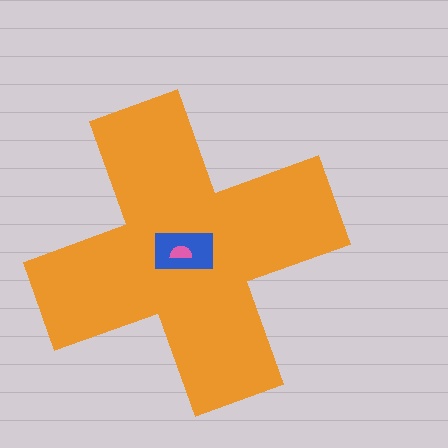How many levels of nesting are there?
3.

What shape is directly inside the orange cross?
The blue rectangle.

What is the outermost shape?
The orange cross.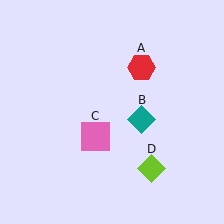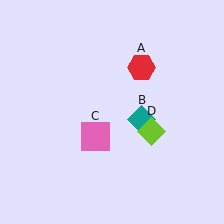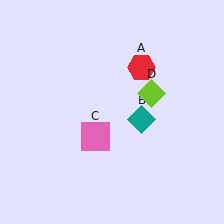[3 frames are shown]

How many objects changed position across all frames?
1 object changed position: lime diamond (object D).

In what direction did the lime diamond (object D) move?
The lime diamond (object D) moved up.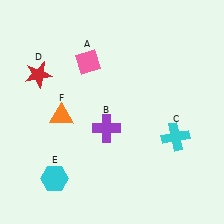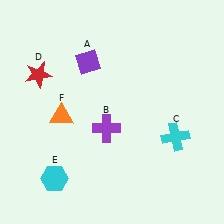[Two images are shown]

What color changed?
The diamond (A) changed from pink in Image 1 to purple in Image 2.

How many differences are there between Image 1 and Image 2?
There is 1 difference between the two images.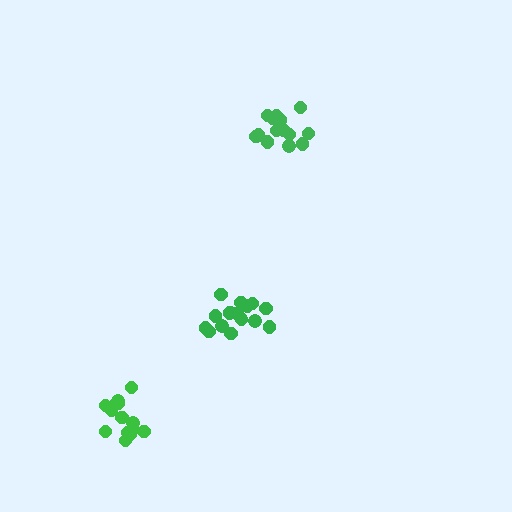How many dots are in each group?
Group 1: 17 dots, Group 2: 14 dots, Group 3: 14 dots (45 total).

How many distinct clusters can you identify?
There are 3 distinct clusters.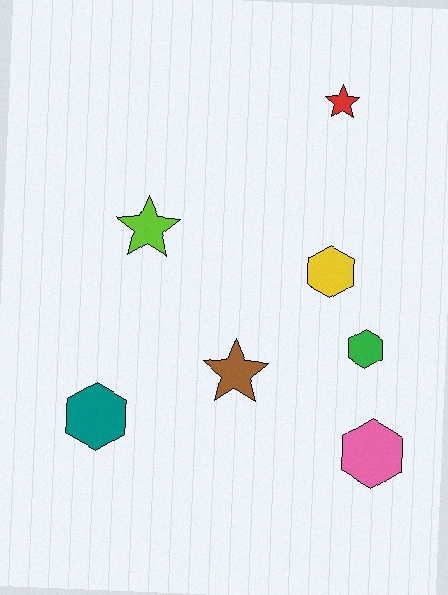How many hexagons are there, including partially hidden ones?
There are 4 hexagons.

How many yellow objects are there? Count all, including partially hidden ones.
There is 1 yellow object.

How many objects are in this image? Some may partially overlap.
There are 7 objects.